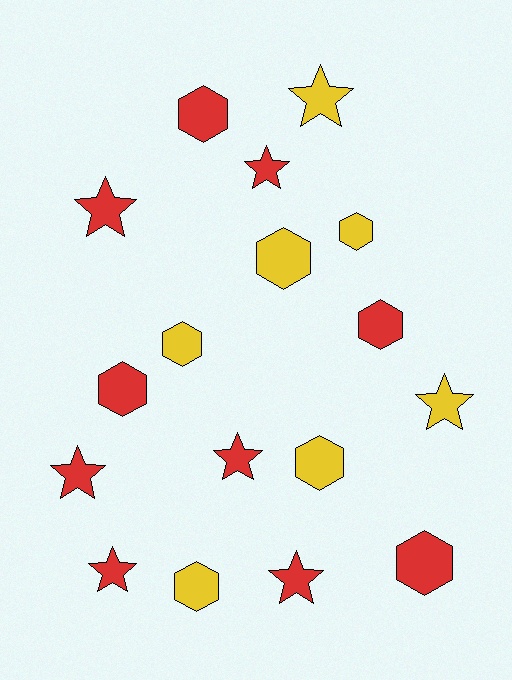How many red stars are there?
There are 6 red stars.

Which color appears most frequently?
Red, with 10 objects.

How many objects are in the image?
There are 17 objects.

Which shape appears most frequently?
Hexagon, with 9 objects.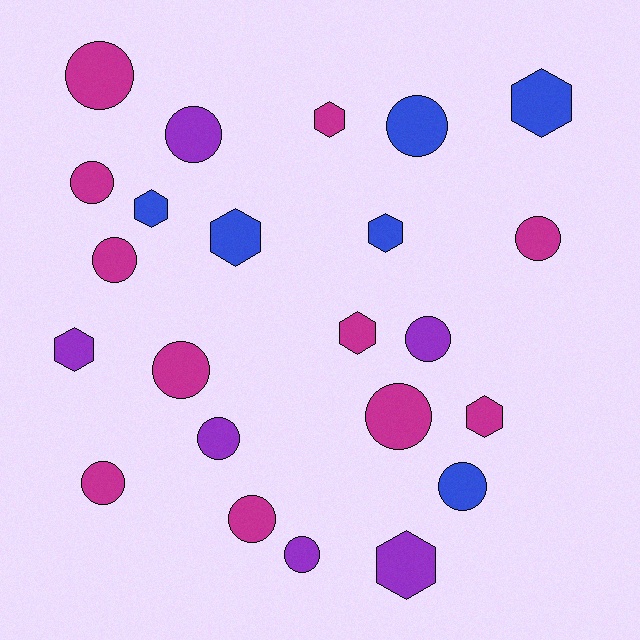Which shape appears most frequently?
Circle, with 14 objects.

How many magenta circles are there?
There are 8 magenta circles.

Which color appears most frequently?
Magenta, with 11 objects.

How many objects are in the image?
There are 23 objects.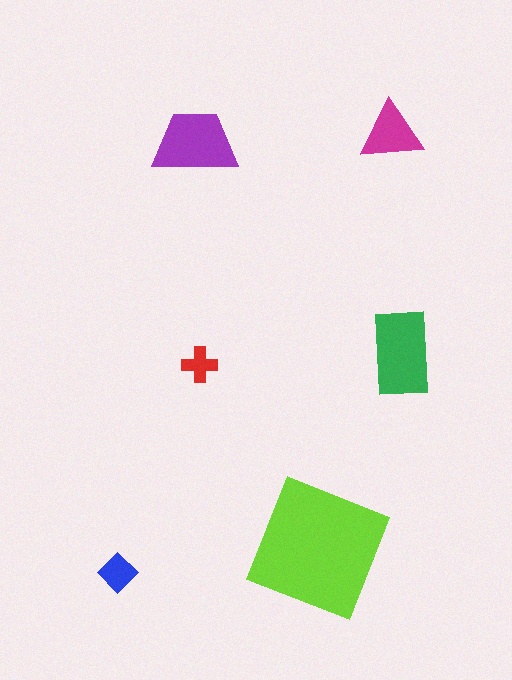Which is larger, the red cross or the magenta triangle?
The magenta triangle.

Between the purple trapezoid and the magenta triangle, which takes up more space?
The purple trapezoid.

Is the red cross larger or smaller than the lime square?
Smaller.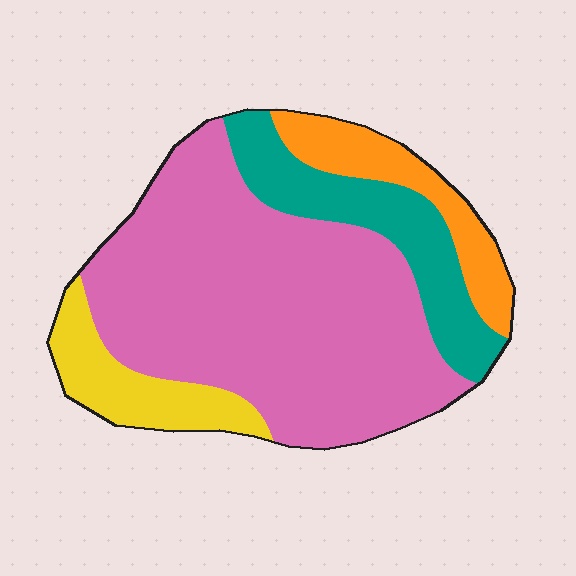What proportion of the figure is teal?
Teal takes up less than a quarter of the figure.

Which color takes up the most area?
Pink, at roughly 60%.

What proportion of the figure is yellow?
Yellow takes up about one tenth (1/10) of the figure.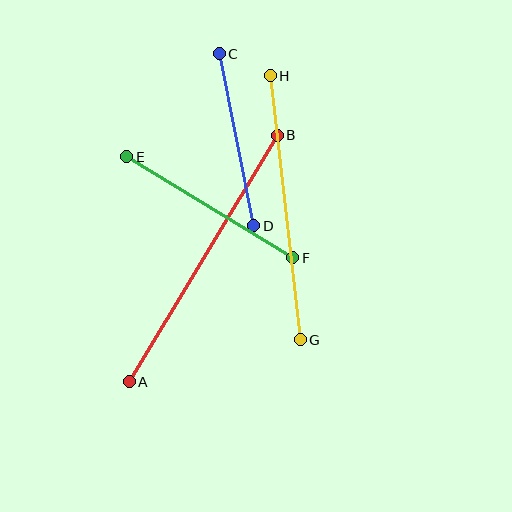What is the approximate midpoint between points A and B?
The midpoint is at approximately (203, 259) pixels.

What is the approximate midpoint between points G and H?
The midpoint is at approximately (285, 208) pixels.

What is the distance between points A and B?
The distance is approximately 287 pixels.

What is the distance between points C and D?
The distance is approximately 175 pixels.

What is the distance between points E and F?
The distance is approximately 194 pixels.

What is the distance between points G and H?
The distance is approximately 266 pixels.